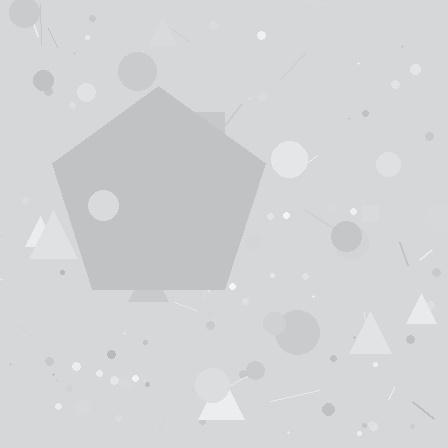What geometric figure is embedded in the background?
A pentagon is embedded in the background.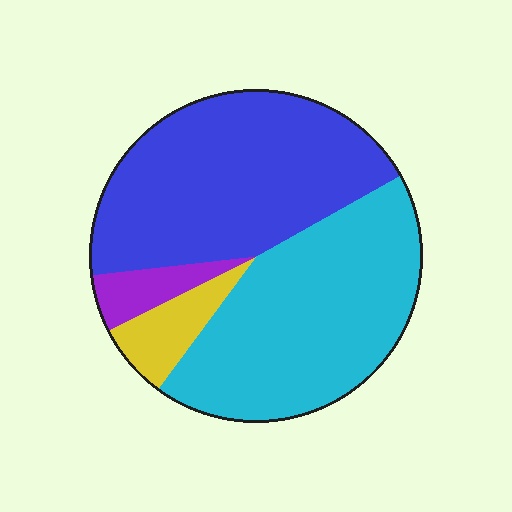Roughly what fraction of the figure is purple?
Purple takes up less than a quarter of the figure.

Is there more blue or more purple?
Blue.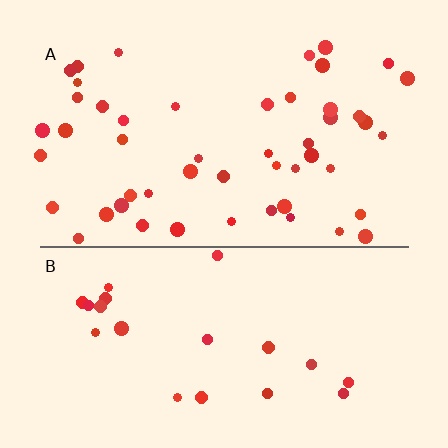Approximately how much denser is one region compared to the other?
Approximately 2.3× — region A over region B.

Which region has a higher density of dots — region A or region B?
A (the top).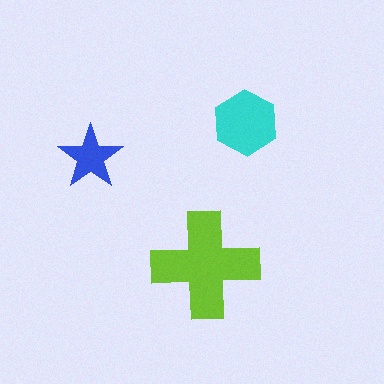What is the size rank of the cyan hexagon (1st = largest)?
2nd.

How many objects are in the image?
There are 3 objects in the image.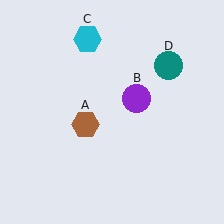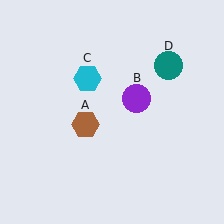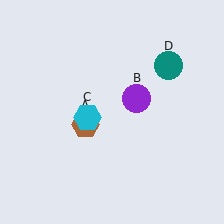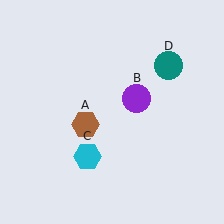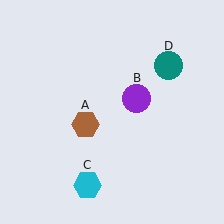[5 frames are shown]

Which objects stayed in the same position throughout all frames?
Brown hexagon (object A) and purple circle (object B) and teal circle (object D) remained stationary.